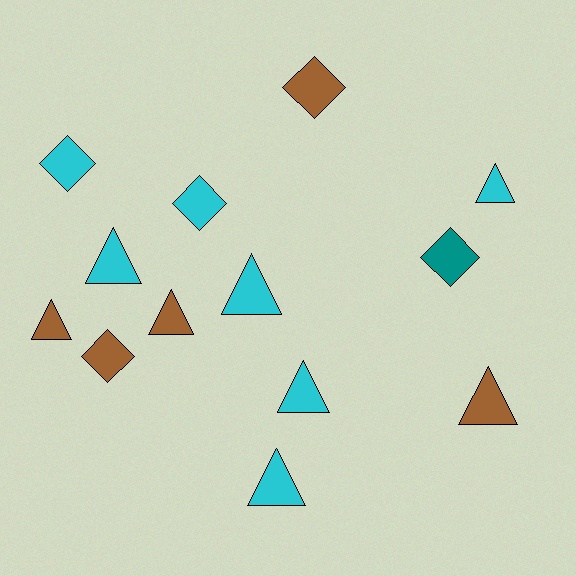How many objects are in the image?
There are 13 objects.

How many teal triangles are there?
There are no teal triangles.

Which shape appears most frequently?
Triangle, with 8 objects.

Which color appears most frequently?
Cyan, with 7 objects.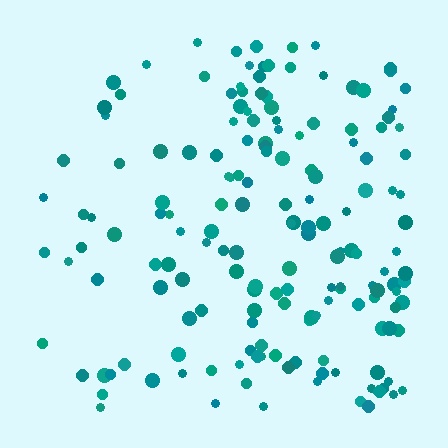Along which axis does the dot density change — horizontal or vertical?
Horizontal.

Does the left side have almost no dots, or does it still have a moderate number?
Still a moderate number, just noticeably fewer than the right.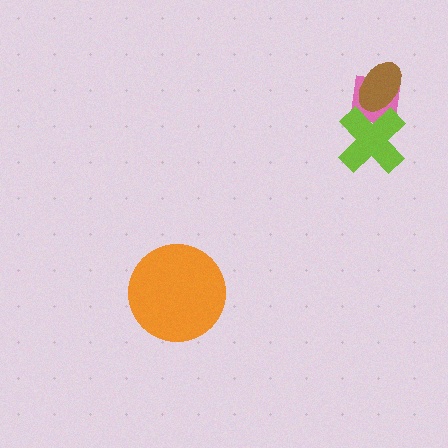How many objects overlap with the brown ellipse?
2 objects overlap with the brown ellipse.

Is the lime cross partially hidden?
Yes, it is partially covered by another shape.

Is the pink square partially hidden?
Yes, it is partially covered by another shape.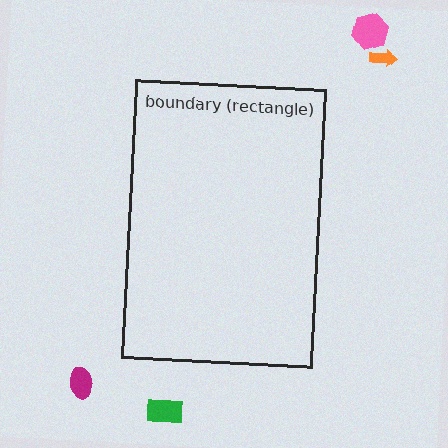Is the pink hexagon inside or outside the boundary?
Outside.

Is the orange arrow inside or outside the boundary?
Outside.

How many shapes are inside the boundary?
0 inside, 4 outside.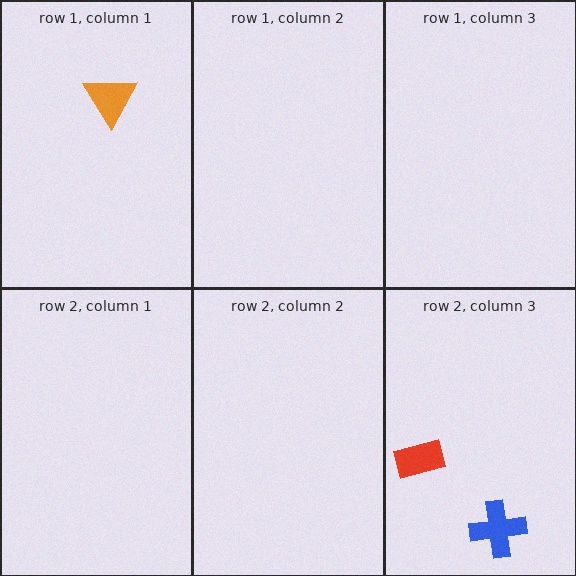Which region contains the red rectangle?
The row 2, column 3 region.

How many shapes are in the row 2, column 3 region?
2.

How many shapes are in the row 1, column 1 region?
1.